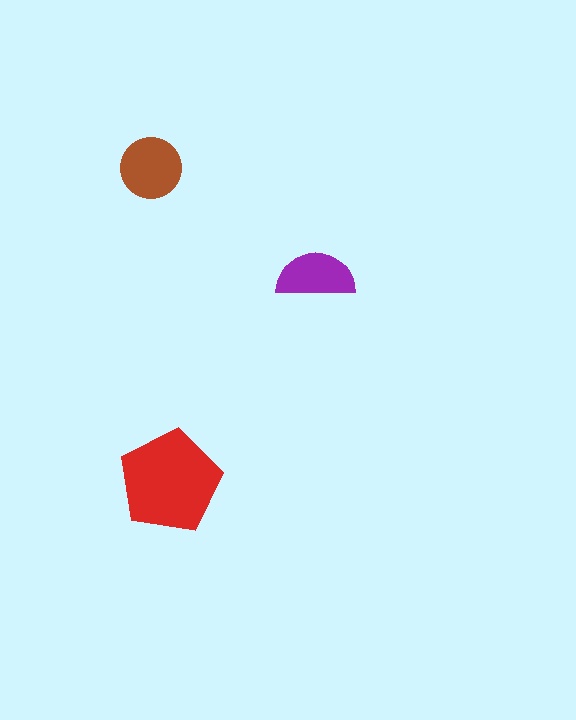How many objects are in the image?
There are 3 objects in the image.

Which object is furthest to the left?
The brown circle is leftmost.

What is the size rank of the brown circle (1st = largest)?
2nd.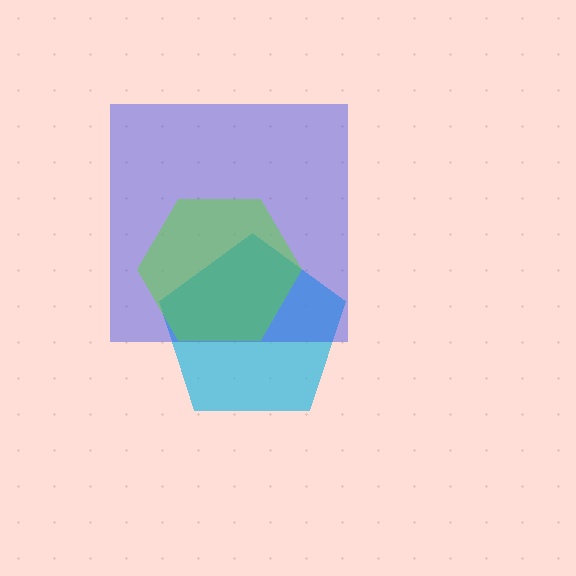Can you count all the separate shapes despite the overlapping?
Yes, there are 3 separate shapes.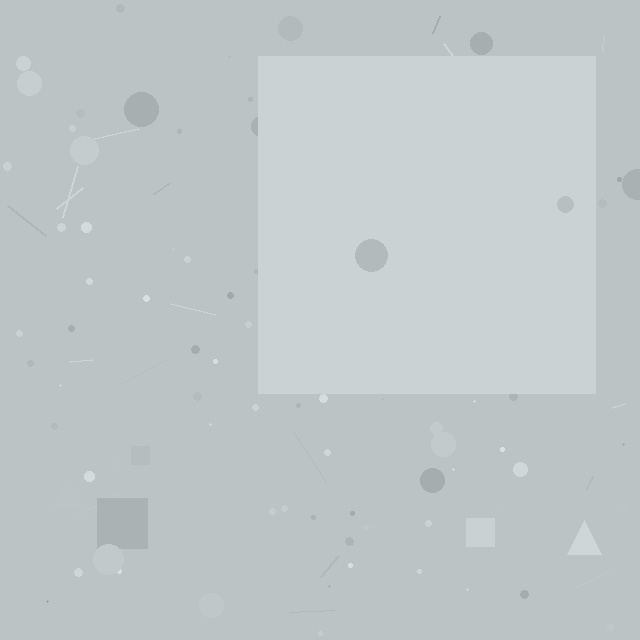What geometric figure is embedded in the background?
A square is embedded in the background.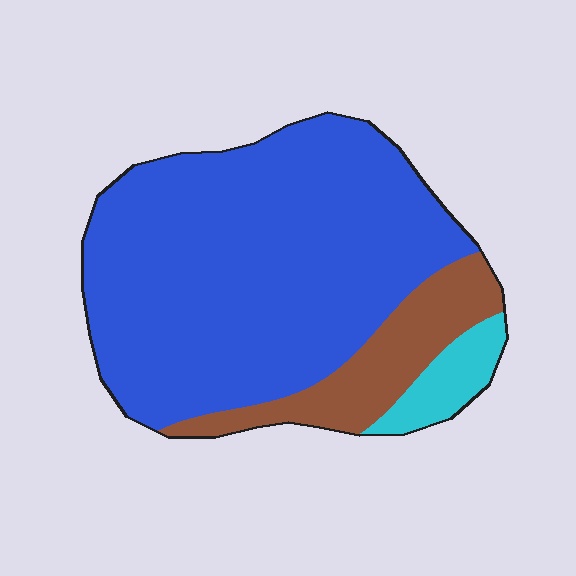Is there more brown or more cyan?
Brown.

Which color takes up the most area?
Blue, at roughly 75%.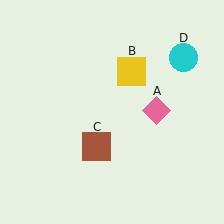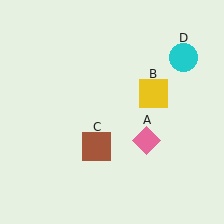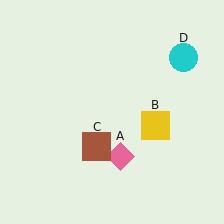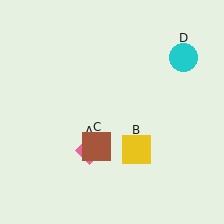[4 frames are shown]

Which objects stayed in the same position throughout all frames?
Brown square (object C) and cyan circle (object D) remained stationary.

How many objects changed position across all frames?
2 objects changed position: pink diamond (object A), yellow square (object B).